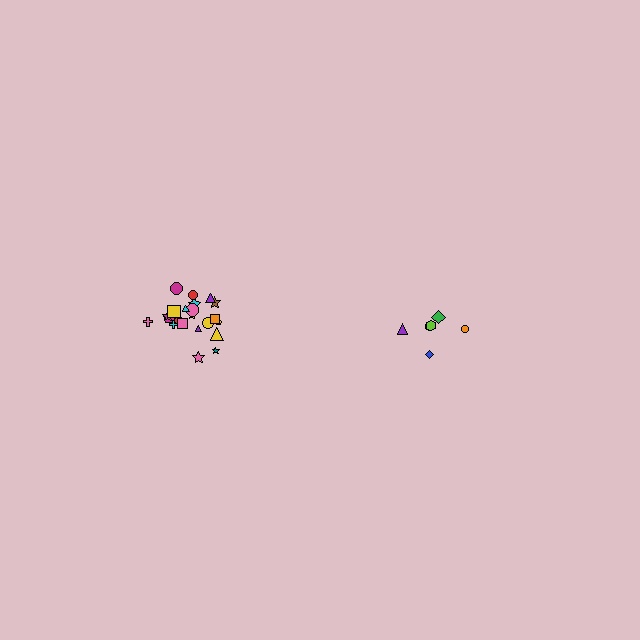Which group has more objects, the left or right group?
The left group.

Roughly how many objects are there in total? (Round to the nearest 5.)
Roughly 30 objects in total.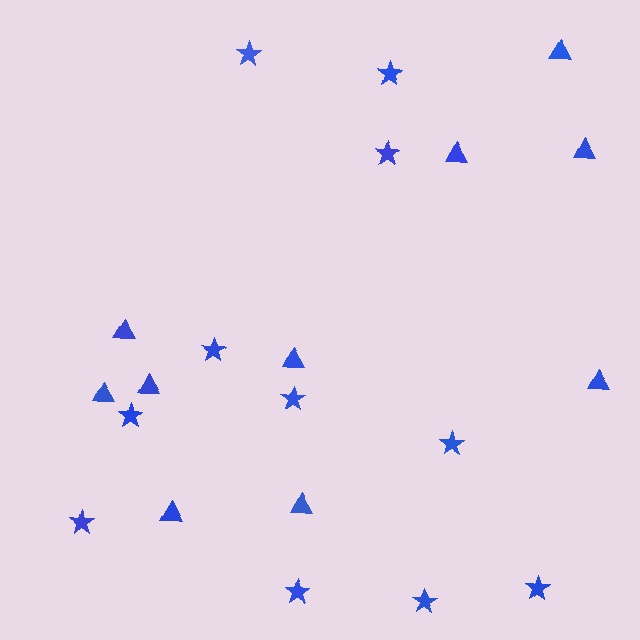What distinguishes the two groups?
There are 2 groups: one group of triangles (10) and one group of stars (11).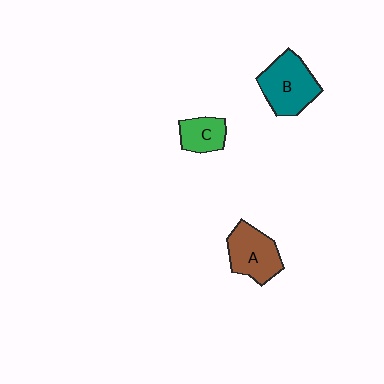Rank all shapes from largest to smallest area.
From largest to smallest: B (teal), A (brown), C (green).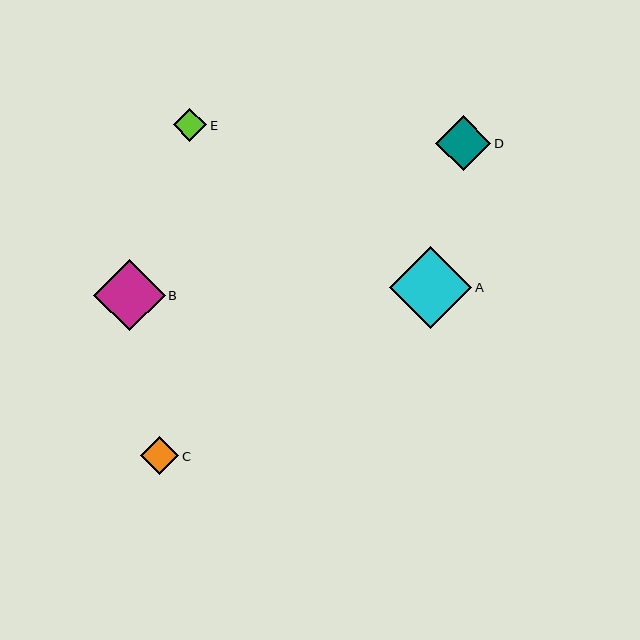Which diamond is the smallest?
Diamond E is the smallest with a size of approximately 34 pixels.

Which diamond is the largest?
Diamond A is the largest with a size of approximately 82 pixels.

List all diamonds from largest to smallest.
From largest to smallest: A, B, D, C, E.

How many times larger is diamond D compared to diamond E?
Diamond D is approximately 1.6 times the size of diamond E.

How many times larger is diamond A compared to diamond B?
Diamond A is approximately 1.1 times the size of diamond B.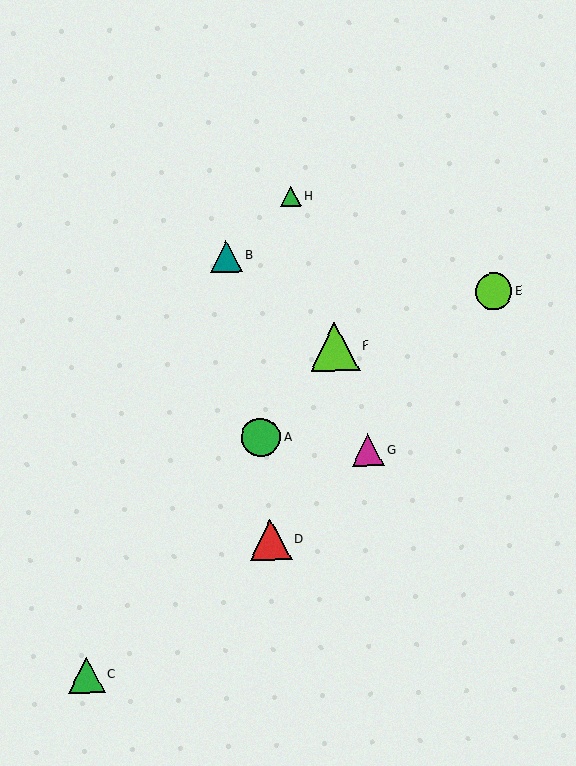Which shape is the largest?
The lime triangle (labeled F) is the largest.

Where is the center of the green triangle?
The center of the green triangle is at (291, 196).